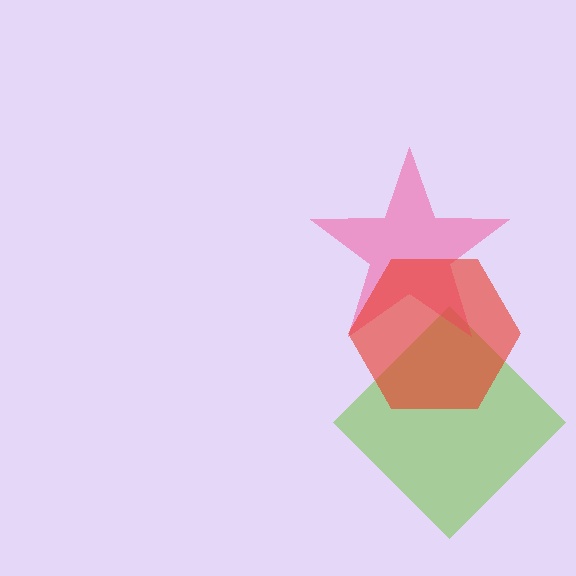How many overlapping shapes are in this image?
There are 3 overlapping shapes in the image.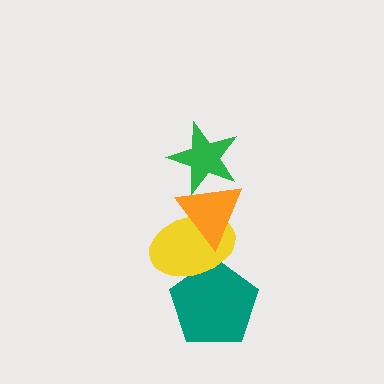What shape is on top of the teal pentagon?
The yellow ellipse is on top of the teal pentagon.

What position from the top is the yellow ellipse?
The yellow ellipse is 3rd from the top.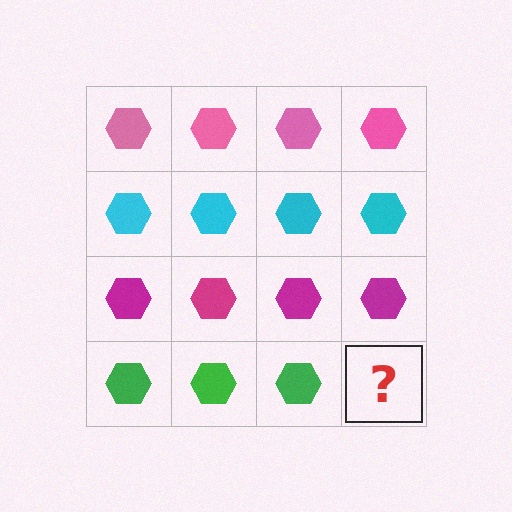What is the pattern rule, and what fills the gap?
The rule is that each row has a consistent color. The gap should be filled with a green hexagon.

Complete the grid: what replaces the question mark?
The question mark should be replaced with a green hexagon.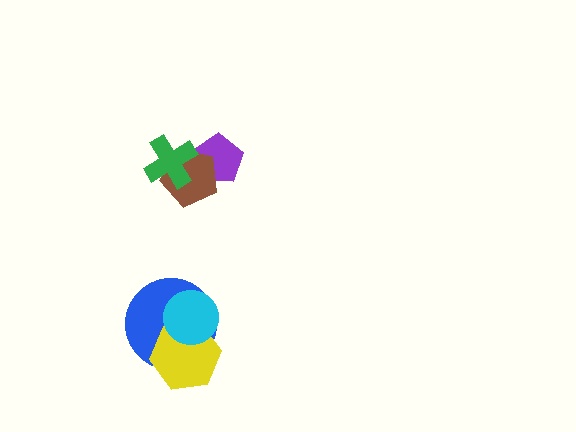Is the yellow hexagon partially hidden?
Yes, it is partially covered by another shape.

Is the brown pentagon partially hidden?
Yes, it is partially covered by another shape.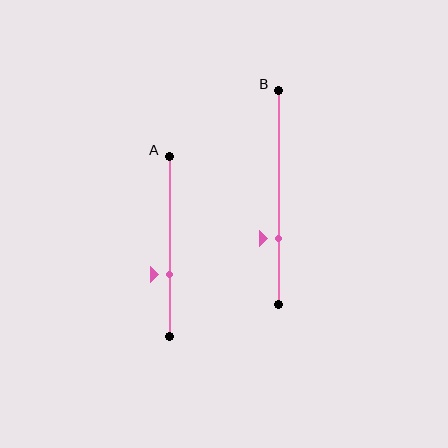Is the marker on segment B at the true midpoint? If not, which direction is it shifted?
No, the marker on segment B is shifted downward by about 19% of the segment length.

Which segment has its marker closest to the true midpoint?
Segment A has its marker closest to the true midpoint.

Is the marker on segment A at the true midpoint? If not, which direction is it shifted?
No, the marker on segment A is shifted downward by about 15% of the segment length.